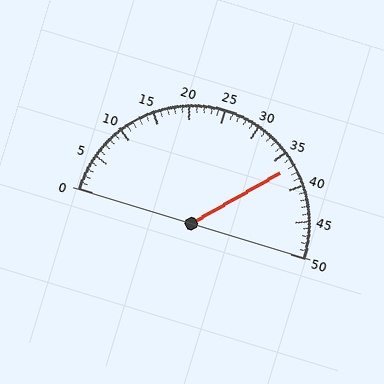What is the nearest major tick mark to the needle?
The nearest major tick mark is 35.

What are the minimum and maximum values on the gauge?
The gauge ranges from 0 to 50.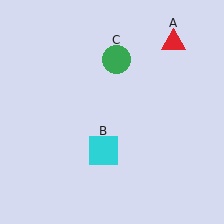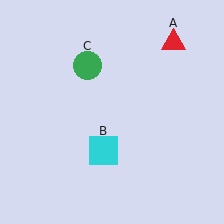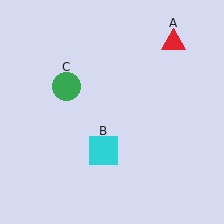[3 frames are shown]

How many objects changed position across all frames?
1 object changed position: green circle (object C).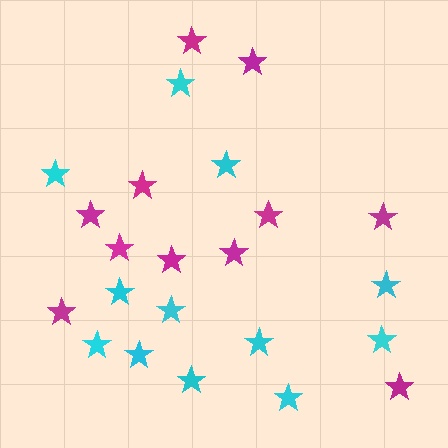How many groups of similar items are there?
There are 2 groups: one group of magenta stars (11) and one group of cyan stars (12).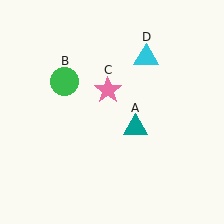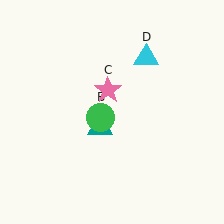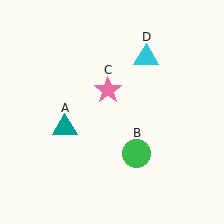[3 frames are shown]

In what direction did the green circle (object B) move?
The green circle (object B) moved down and to the right.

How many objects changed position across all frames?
2 objects changed position: teal triangle (object A), green circle (object B).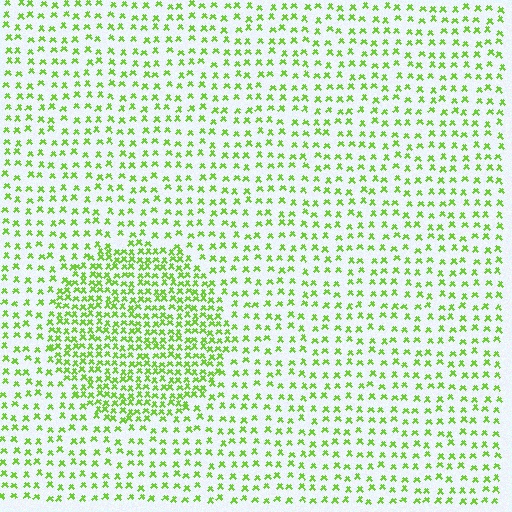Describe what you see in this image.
The image contains small lime elements arranged at two different densities. A circle-shaped region is visible where the elements are more densely packed than the surrounding area.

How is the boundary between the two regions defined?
The boundary is defined by a change in element density (approximately 2.1x ratio). All elements are the same color, size, and shape.